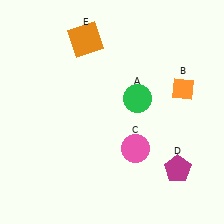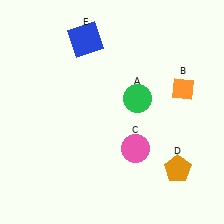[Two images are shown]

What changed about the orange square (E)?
In Image 1, E is orange. In Image 2, it changed to blue.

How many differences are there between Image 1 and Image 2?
There are 2 differences between the two images.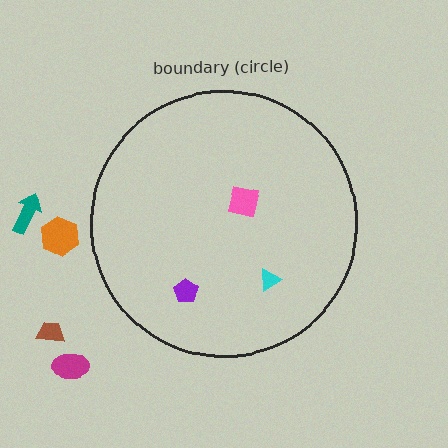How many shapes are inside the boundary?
3 inside, 4 outside.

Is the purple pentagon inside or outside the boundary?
Inside.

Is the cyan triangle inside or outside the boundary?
Inside.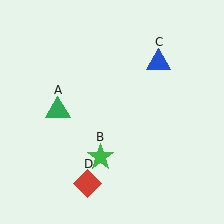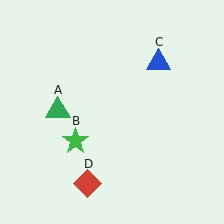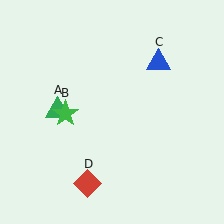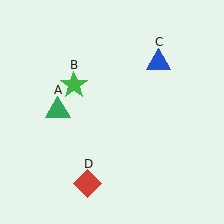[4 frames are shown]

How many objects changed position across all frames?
1 object changed position: green star (object B).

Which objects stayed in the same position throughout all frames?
Green triangle (object A) and blue triangle (object C) and red diamond (object D) remained stationary.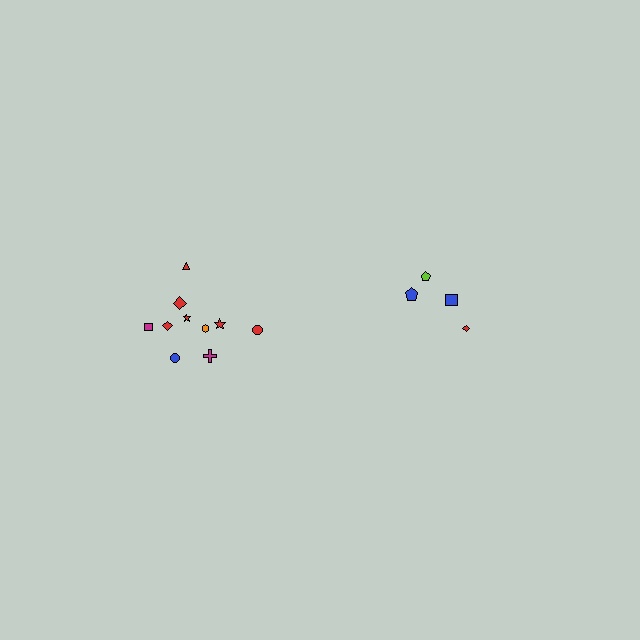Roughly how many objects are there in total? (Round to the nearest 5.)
Roughly 15 objects in total.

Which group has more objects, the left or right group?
The left group.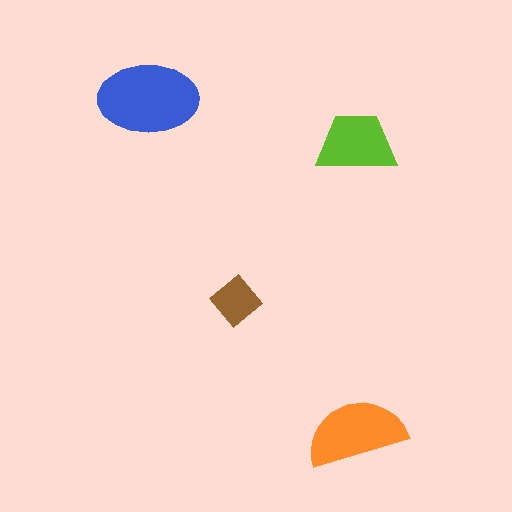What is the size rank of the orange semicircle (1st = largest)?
2nd.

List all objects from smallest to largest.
The brown diamond, the lime trapezoid, the orange semicircle, the blue ellipse.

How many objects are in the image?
There are 4 objects in the image.